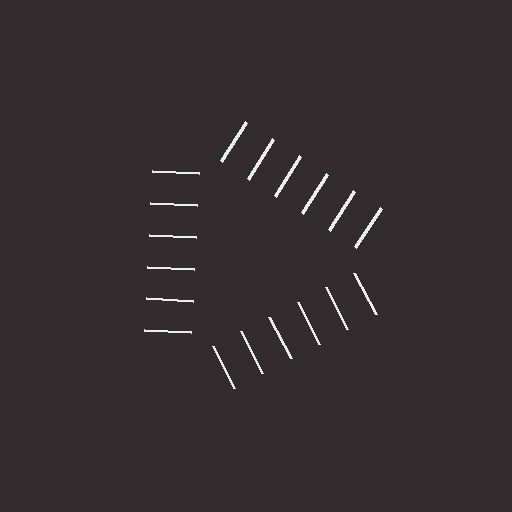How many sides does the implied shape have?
3 sides — the line-ends trace a triangle.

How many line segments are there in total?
18 — 6 along each of the 3 edges.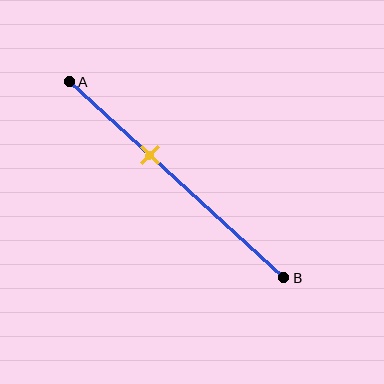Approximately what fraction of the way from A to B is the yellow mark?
The yellow mark is approximately 40% of the way from A to B.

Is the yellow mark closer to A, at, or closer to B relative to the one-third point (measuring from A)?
The yellow mark is closer to point B than the one-third point of segment AB.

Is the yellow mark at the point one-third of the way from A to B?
No, the mark is at about 40% from A, not at the 33% one-third point.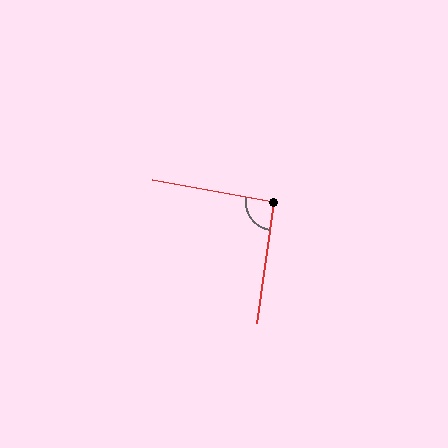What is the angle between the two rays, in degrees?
Approximately 92 degrees.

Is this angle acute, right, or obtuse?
It is approximately a right angle.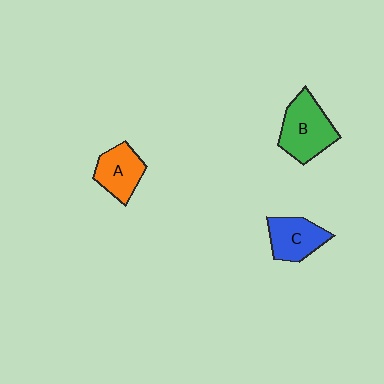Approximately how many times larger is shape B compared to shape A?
Approximately 1.4 times.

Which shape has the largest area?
Shape B (green).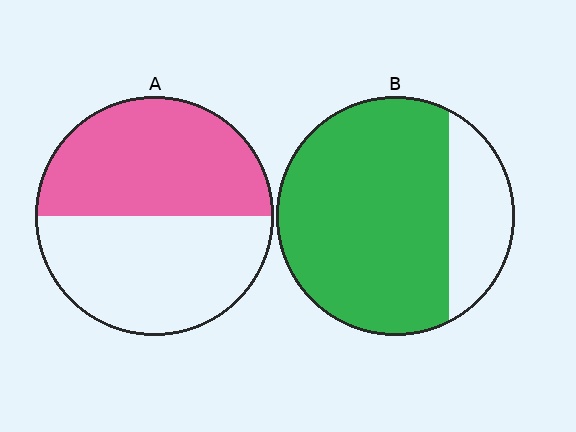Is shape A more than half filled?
Roughly half.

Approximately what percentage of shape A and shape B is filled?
A is approximately 50% and B is approximately 80%.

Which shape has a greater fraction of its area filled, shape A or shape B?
Shape B.